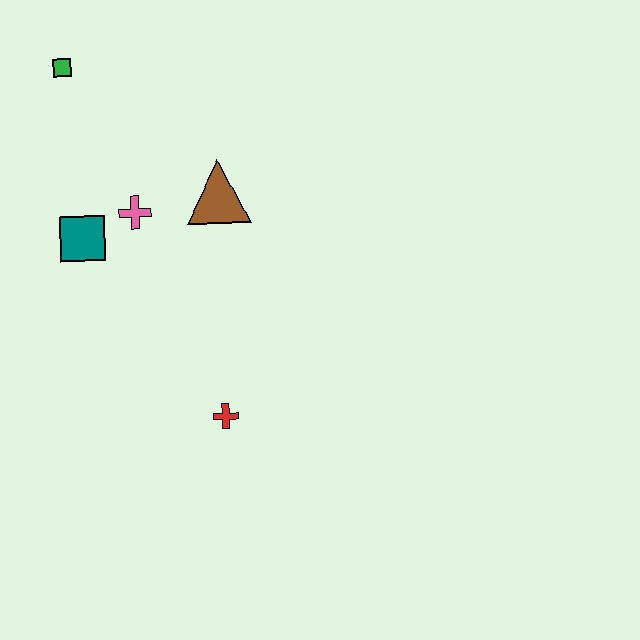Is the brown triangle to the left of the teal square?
No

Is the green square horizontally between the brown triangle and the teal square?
No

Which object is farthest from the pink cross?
The red cross is farthest from the pink cross.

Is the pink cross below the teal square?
No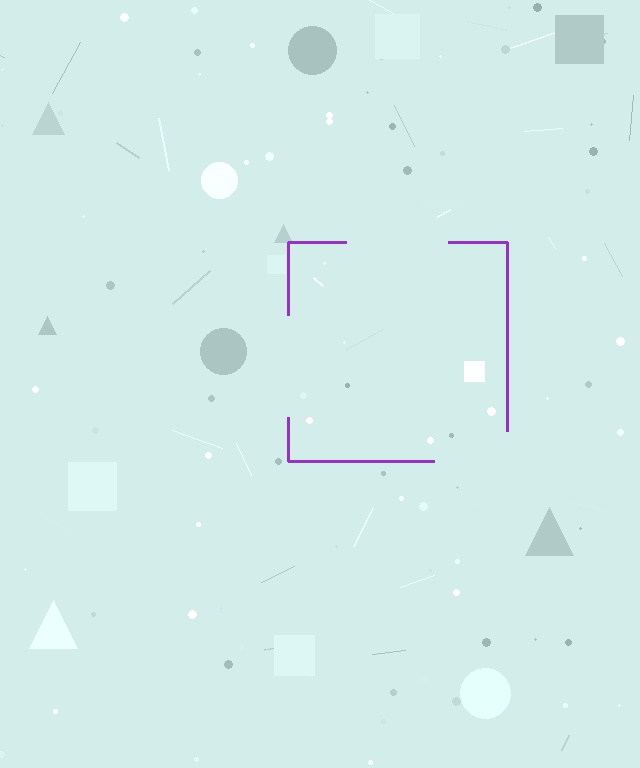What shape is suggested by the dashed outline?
The dashed outline suggests a square.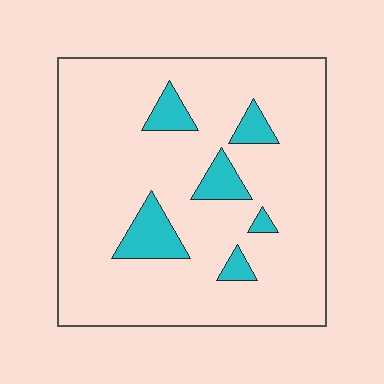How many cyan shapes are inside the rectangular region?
6.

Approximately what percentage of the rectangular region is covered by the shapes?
Approximately 10%.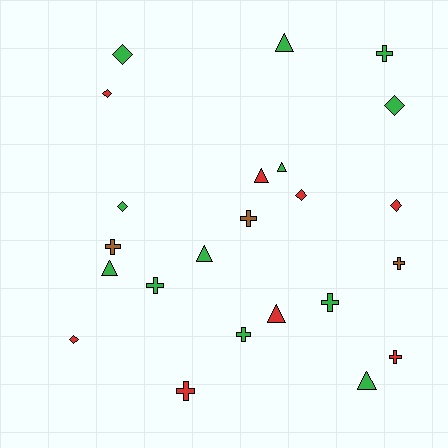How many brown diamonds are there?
There are no brown diamonds.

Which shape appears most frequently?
Cross, with 9 objects.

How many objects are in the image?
There are 23 objects.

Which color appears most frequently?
Green, with 12 objects.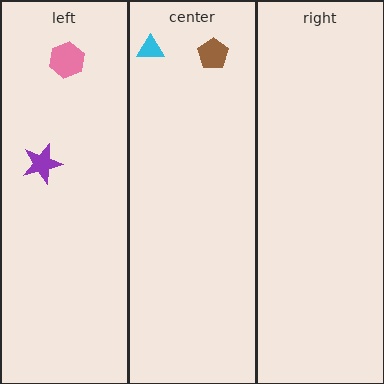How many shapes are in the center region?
2.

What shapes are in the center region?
The brown pentagon, the cyan triangle.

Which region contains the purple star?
The left region.